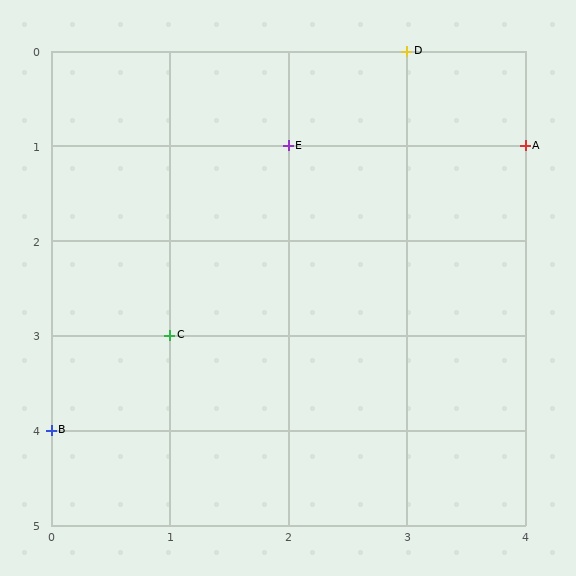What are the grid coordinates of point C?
Point C is at grid coordinates (1, 3).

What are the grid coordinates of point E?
Point E is at grid coordinates (2, 1).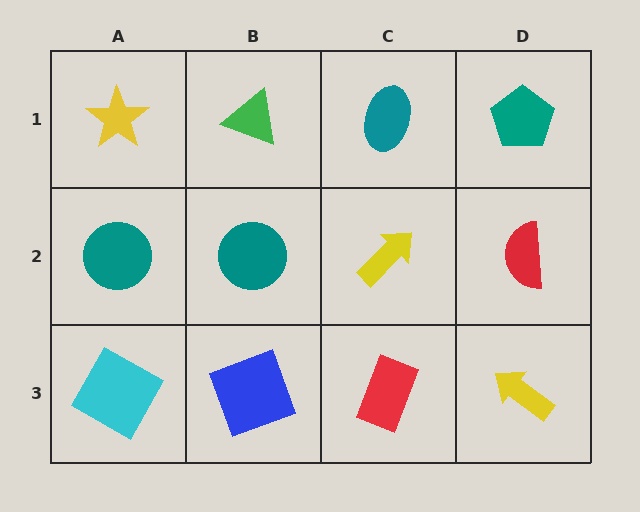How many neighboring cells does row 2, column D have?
3.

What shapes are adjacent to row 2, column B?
A green triangle (row 1, column B), a blue square (row 3, column B), a teal circle (row 2, column A), a yellow arrow (row 2, column C).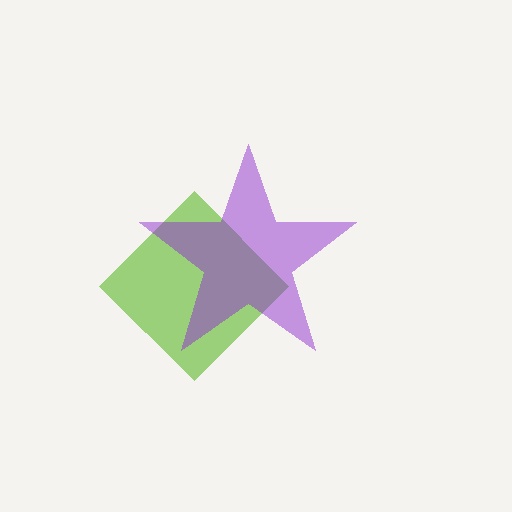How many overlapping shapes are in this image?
There are 2 overlapping shapes in the image.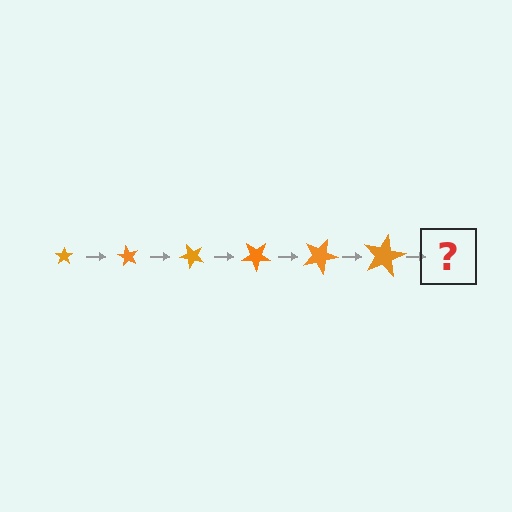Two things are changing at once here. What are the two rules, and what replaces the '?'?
The two rules are that the star grows larger each step and it rotates 60 degrees each step. The '?' should be a star, larger than the previous one and rotated 360 degrees from the start.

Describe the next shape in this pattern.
It should be a star, larger than the previous one and rotated 360 degrees from the start.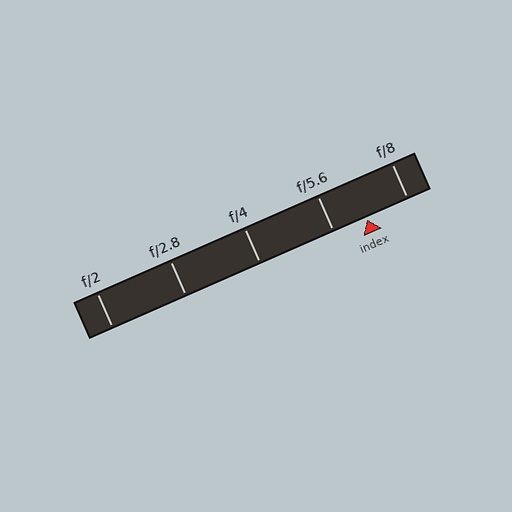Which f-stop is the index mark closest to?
The index mark is closest to f/5.6.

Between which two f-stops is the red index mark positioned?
The index mark is between f/5.6 and f/8.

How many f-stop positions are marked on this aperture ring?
There are 5 f-stop positions marked.